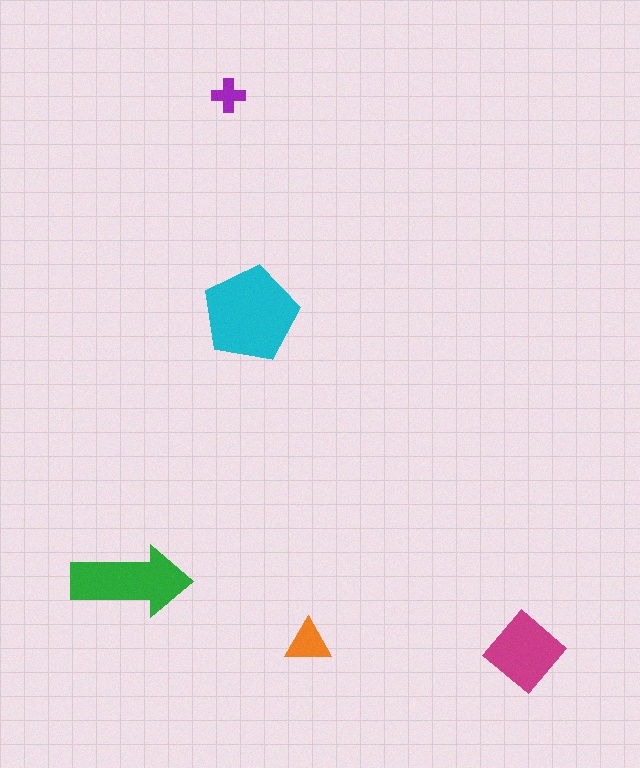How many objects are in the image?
There are 5 objects in the image.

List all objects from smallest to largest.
The purple cross, the orange triangle, the magenta diamond, the green arrow, the cyan pentagon.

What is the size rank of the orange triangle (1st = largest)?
4th.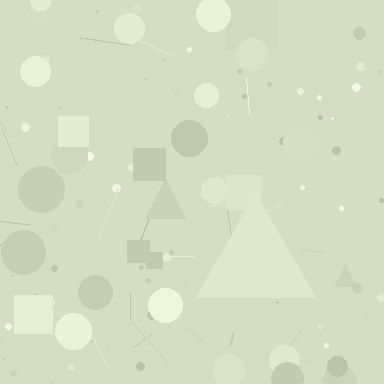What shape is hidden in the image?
A triangle is hidden in the image.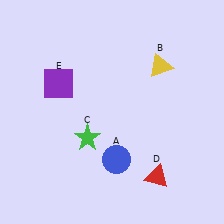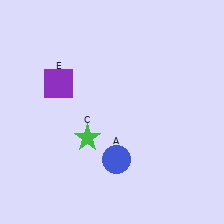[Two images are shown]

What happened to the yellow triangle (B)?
The yellow triangle (B) was removed in Image 2. It was in the top-right area of Image 1.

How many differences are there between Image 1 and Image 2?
There are 2 differences between the two images.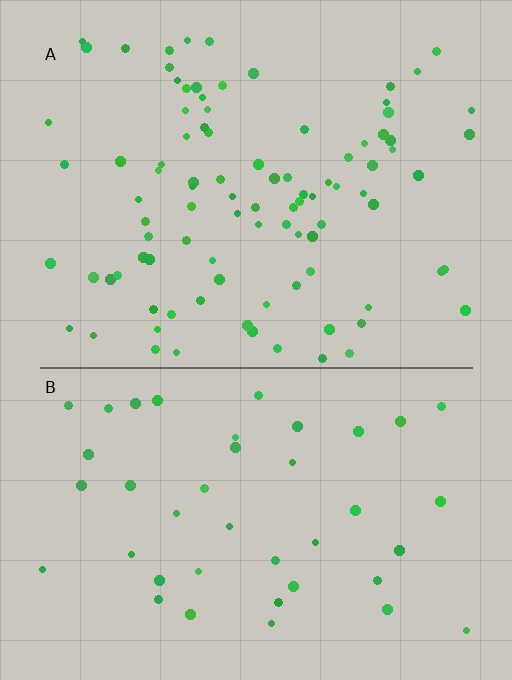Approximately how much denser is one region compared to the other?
Approximately 2.3× — region A over region B.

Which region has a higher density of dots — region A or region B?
A (the top).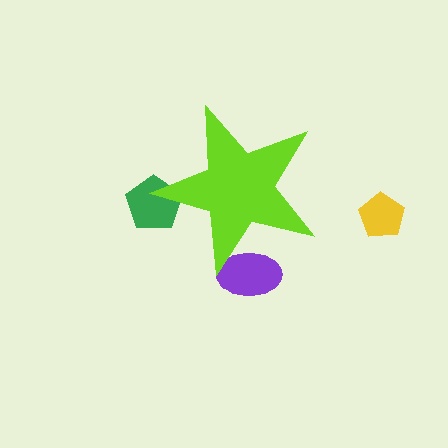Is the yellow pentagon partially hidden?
No, the yellow pentagon is fully visible.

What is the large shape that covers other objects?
A lime star.